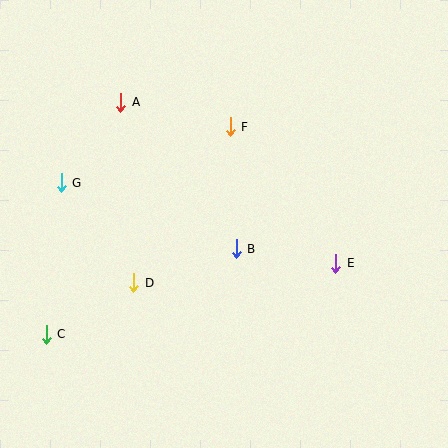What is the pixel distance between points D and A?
The distance between D and A is 181 pixels.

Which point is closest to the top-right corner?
Point F is closest to the top-right corner.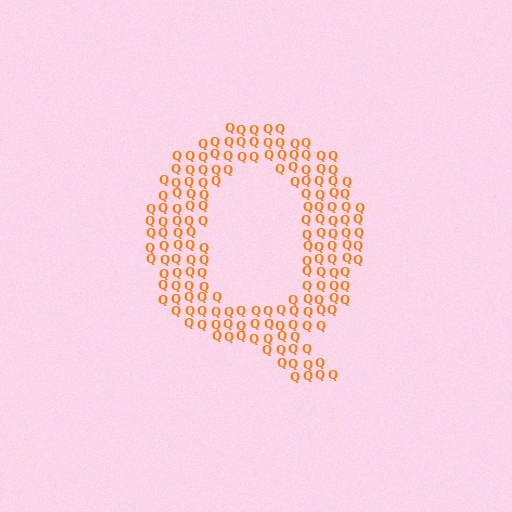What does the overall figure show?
The overall figure shows the letter Q.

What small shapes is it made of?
It is made of small letter Q's.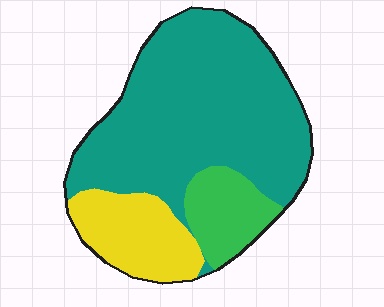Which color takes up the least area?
Green, at roughly 15%.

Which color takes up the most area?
Teal, at roughly 70%.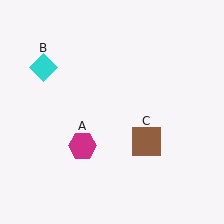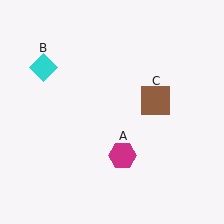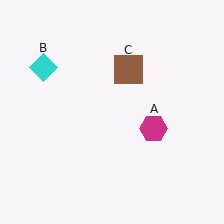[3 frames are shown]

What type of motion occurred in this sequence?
The magenta hexagon (object A), brown square (object C) rotated counterclockwise around the center of the scene.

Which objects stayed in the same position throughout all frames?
Cyan diamond (object B) remained stationary.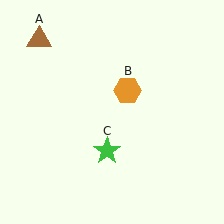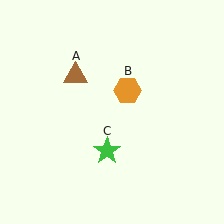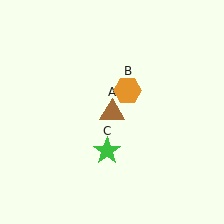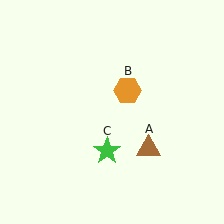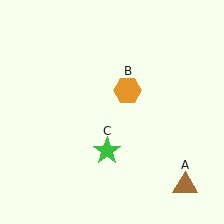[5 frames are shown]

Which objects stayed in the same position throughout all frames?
Orange hexagon (object B) and green star (object C) remained stationary.